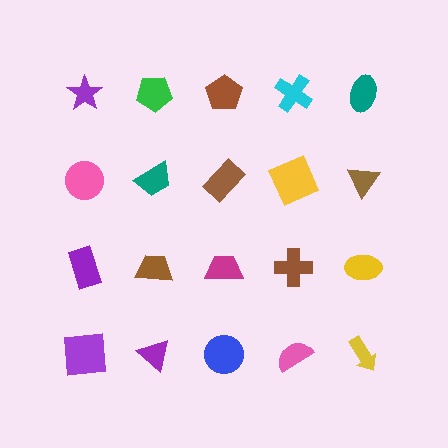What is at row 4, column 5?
A yellow arrow.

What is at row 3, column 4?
A brown cross.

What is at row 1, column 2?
A green pentagon.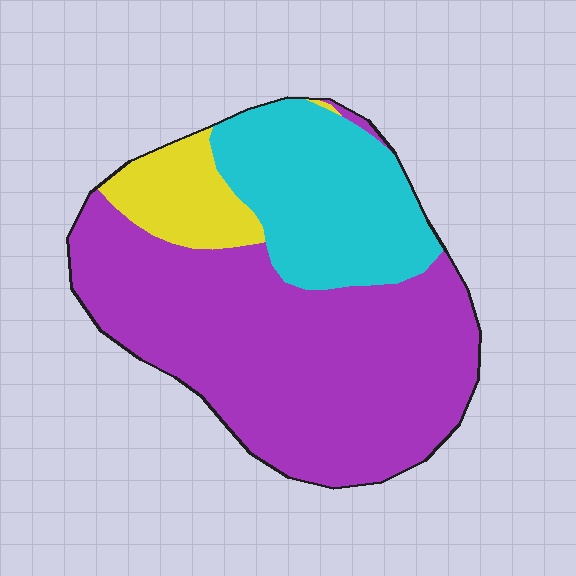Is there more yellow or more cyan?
Cyan.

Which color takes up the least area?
Yellow, at roughly 10%.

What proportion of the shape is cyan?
Cyan takes up about one quarter (1/4) of the shape.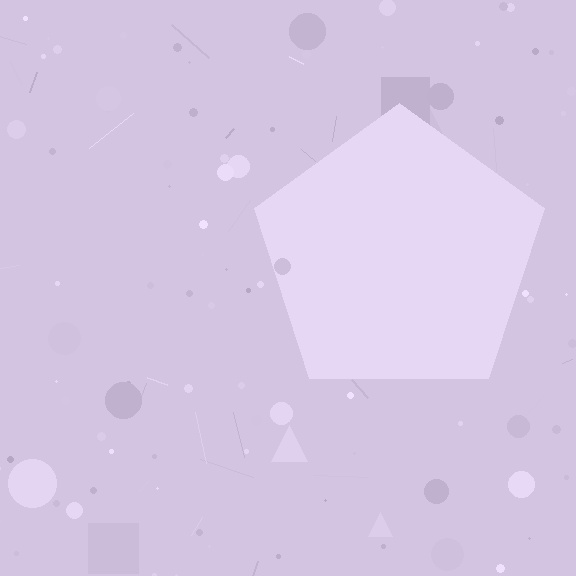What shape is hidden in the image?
A pentagon is hidden in the image.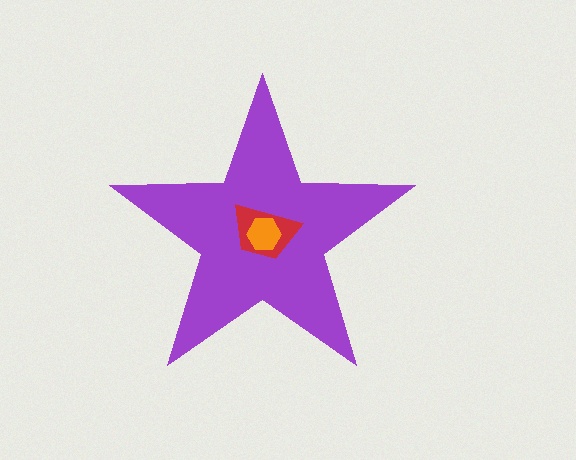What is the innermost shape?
The orange hexagon.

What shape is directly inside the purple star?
The red trapezoid.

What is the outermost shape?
The purple star.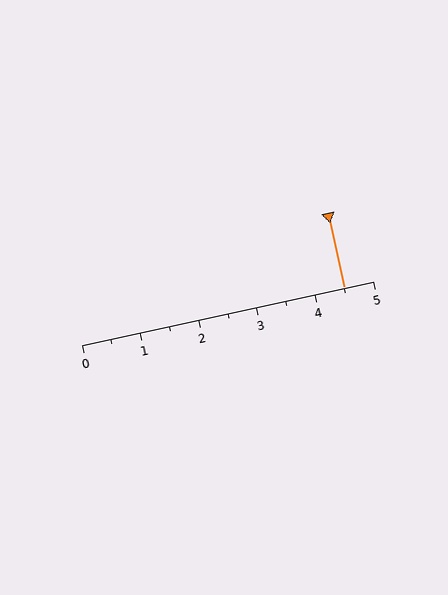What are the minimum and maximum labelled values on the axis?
The axis runs from 0 to 5.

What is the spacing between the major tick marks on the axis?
The major ticks are spaced 1 apart.